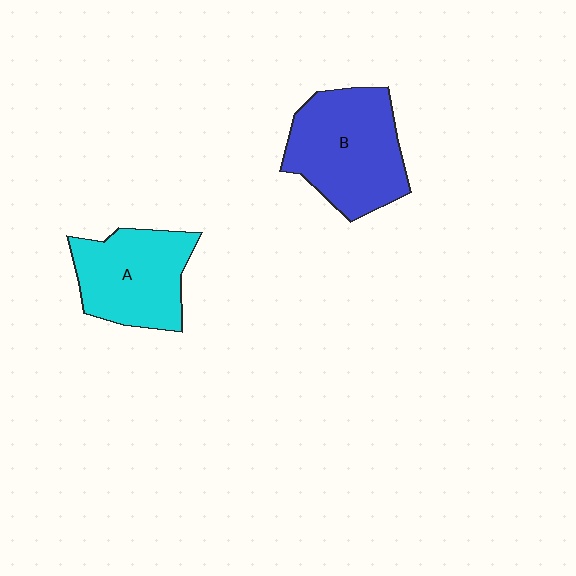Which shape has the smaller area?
Shape A (cyan).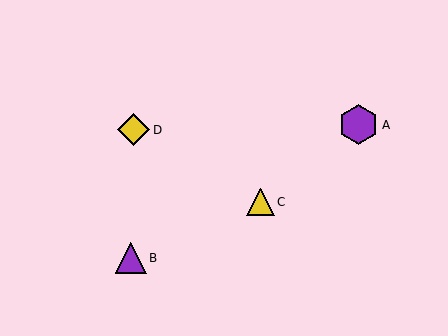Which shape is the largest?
The purple hexagon (labeled A) is the largest.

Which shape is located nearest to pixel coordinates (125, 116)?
The yellow diamond (labeled D) at (134, 130) is nearest to that location.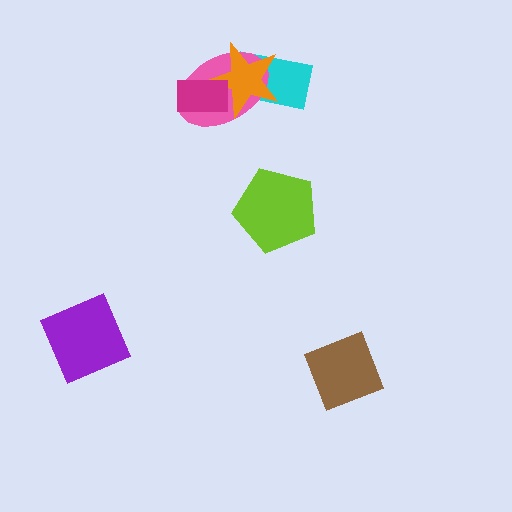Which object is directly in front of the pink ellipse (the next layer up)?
The orange star is directly in front of the pink ellipse.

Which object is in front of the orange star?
The magenta rectangle is in front of the orange star.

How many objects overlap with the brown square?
0 objects overlap with the brown square.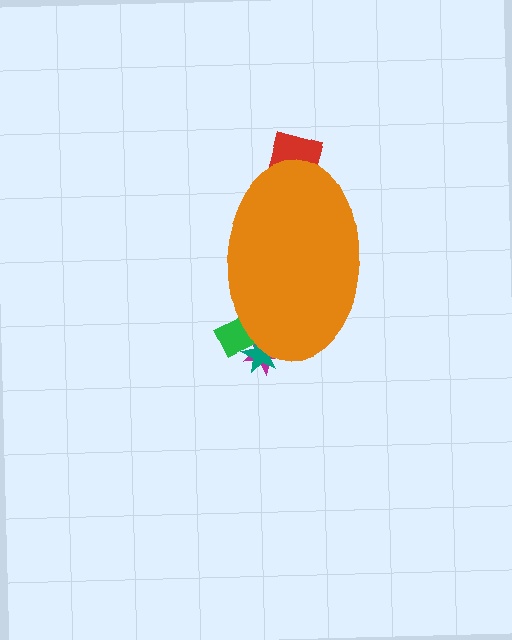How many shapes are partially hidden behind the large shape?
4 shapes are partially hidden.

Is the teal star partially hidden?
Yes, the teal star is partially hidden behind the orange ellipse.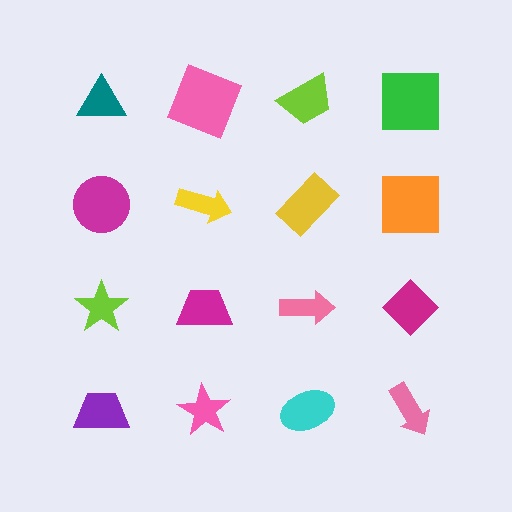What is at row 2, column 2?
A yellow arrow.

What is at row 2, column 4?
An orange square.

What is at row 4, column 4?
A pink arrow.